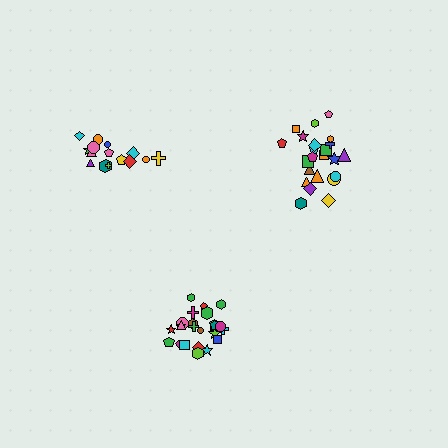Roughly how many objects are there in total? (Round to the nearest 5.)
Roughly 65 objects in total.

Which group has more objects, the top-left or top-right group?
The top-right group.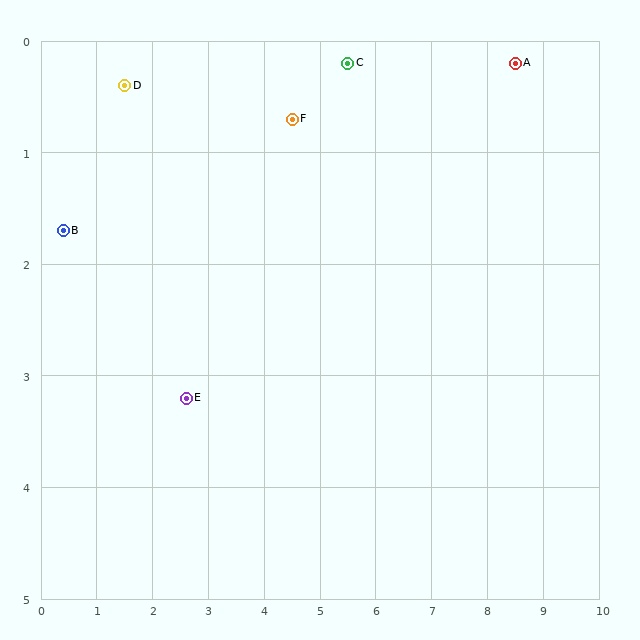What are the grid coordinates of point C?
Point C is at approximately (5.5, 0.2).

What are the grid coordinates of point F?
Point F is at approximately (4.5, 0.7).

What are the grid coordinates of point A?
Point A is at approximately (8.5, 0.2).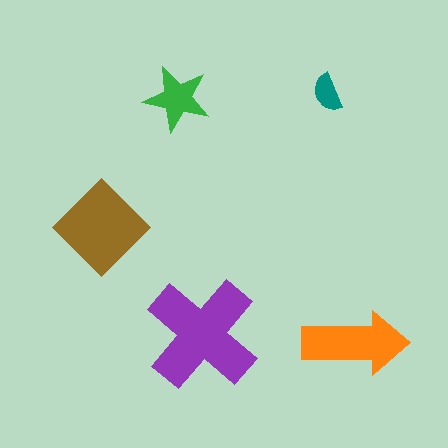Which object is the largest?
The purple cross.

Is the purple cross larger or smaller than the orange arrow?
Larger.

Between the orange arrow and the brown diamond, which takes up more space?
The brown diamond.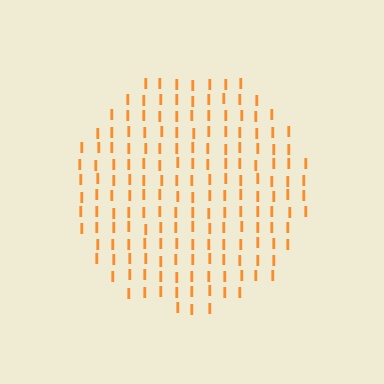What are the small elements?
The small elements are letter I's.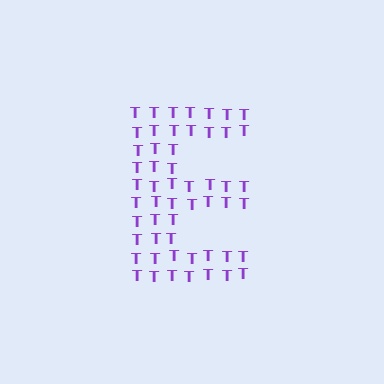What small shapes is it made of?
It is made of small letter T's.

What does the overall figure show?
The overall figure shows the letter E.